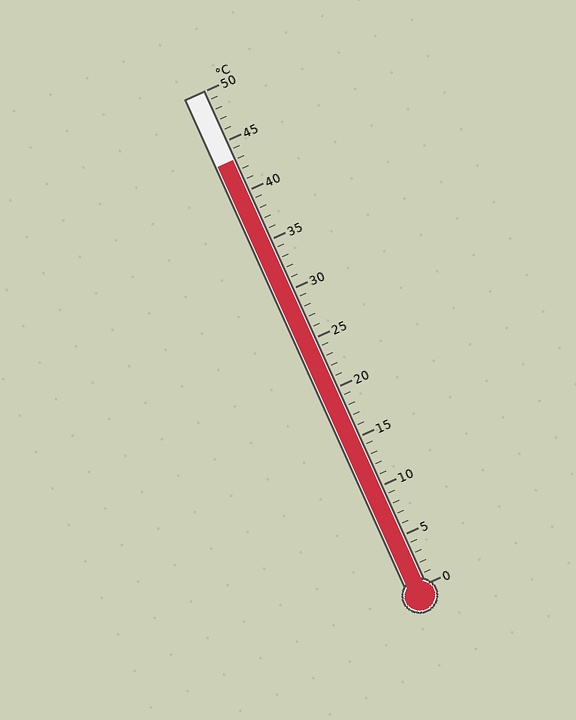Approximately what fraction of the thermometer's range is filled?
The thermometer is filled to approximately 85% of its range.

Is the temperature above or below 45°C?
The temperature is below 45°C.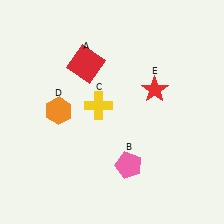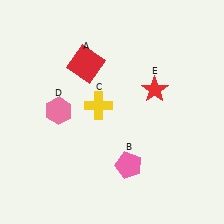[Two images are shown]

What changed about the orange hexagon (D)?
In Image 1, D is orange. In Image 2, it changed to pink.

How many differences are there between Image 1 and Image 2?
There is 1 difference between the two images.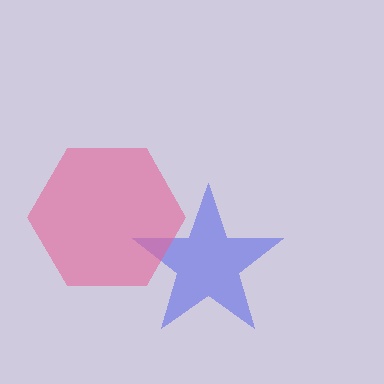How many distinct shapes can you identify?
There are 2 distinct shapes: a blue star, a pink hexagon.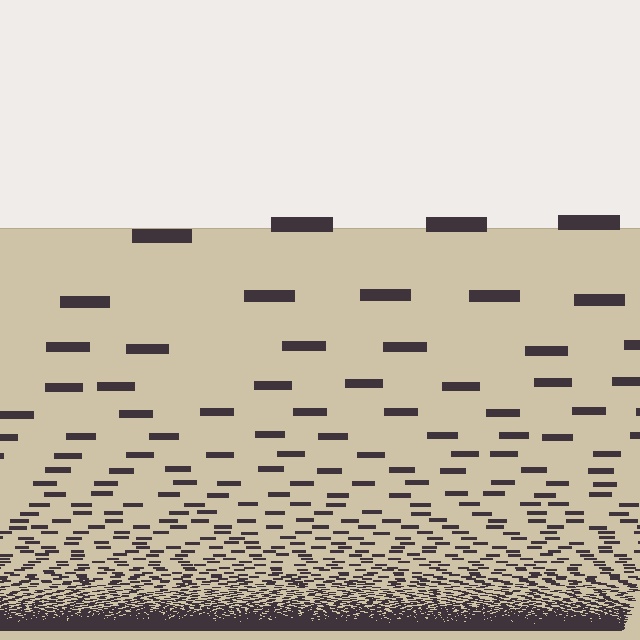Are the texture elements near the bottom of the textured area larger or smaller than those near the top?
Smaller. The gradient is inverted — elements near the bottom are smaller and denser.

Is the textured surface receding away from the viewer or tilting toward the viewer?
The surface appears to tilt toward the viewer. Texture elements get larger and sparser toward the top.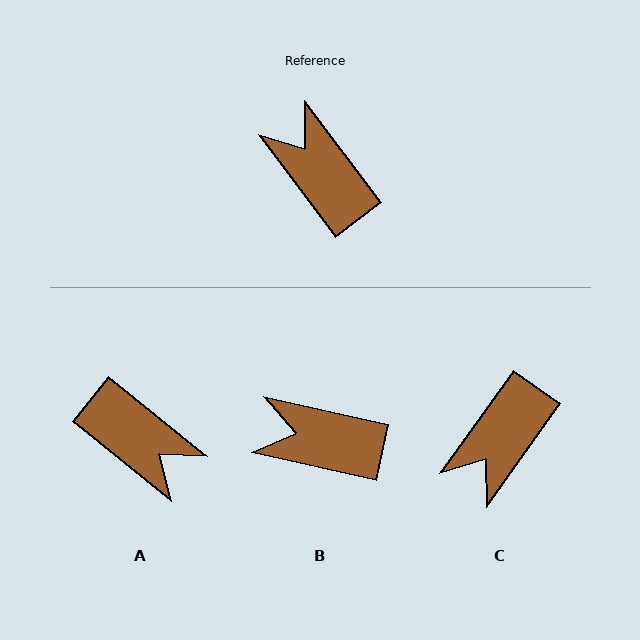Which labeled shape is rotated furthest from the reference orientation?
A, about 166 degrees away.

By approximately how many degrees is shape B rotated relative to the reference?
Approximately 41 degrees counter-clockwise.